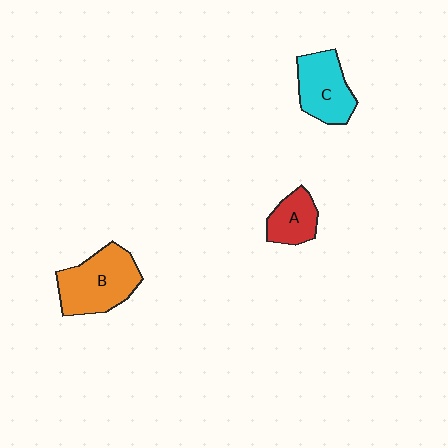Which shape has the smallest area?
Shape A (red).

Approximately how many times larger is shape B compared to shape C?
Approximately 1.3 times.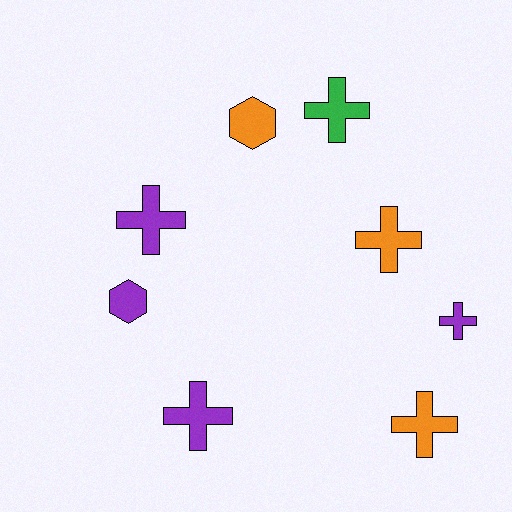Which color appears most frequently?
Purple, with 4 objects.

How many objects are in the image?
There are 8 objects.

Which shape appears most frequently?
Cross, with 6 objects.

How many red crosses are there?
There are no red crosses.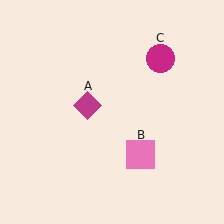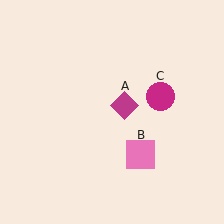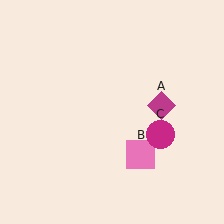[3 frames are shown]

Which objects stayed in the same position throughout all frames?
Pink square (object B) remained stationary.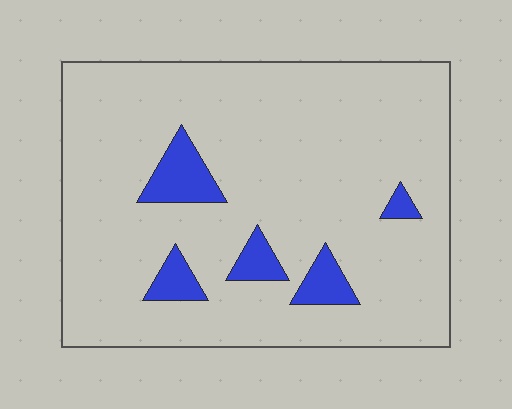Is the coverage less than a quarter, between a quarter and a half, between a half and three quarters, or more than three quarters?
Less than a quarter.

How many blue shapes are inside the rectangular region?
5.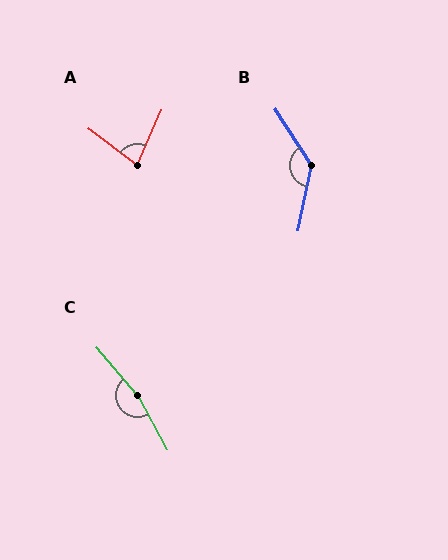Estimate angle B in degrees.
Approximately 135 degrees.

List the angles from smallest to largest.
A (76°), B (135°), C (168°).